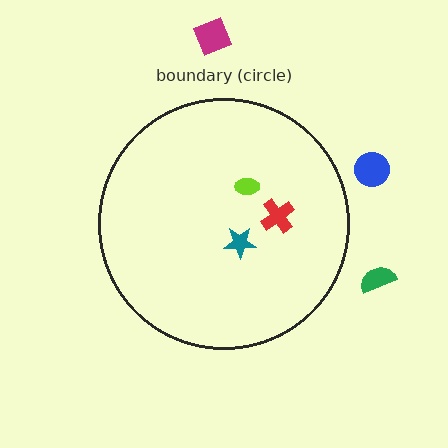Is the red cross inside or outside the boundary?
Inside.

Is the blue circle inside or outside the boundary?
Outside.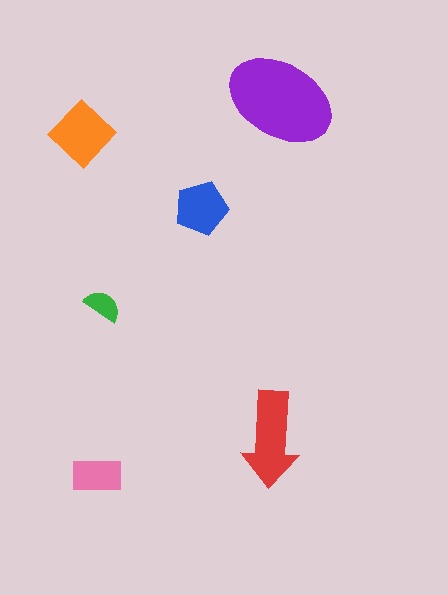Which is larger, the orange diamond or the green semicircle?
The orange diamond.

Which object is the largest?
The purple ellipse.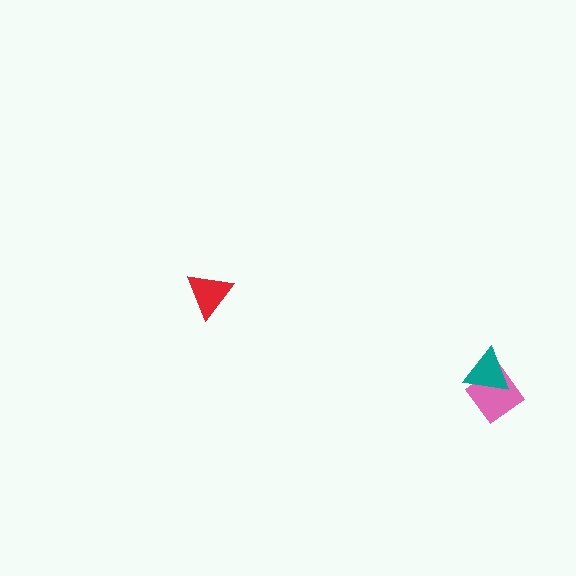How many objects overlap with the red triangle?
0 objects overlap with the red triangle.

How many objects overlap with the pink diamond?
1 object overlaps with the pink diamond.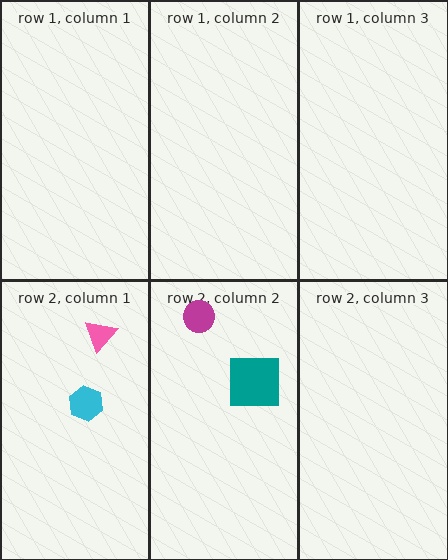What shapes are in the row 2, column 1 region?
The pink triangle, the cyan hexagon.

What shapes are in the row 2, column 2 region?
The teal square, the magenta circle.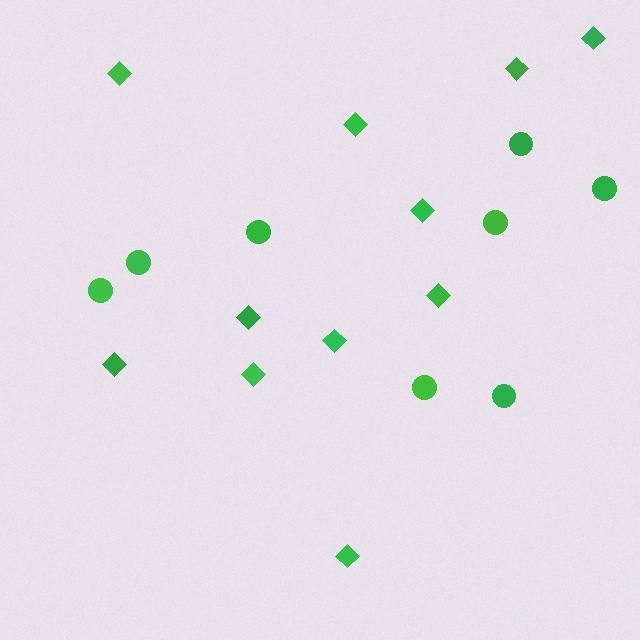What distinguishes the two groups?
There are 2 groups: one group of diamonds (11) and one group of circles (8).